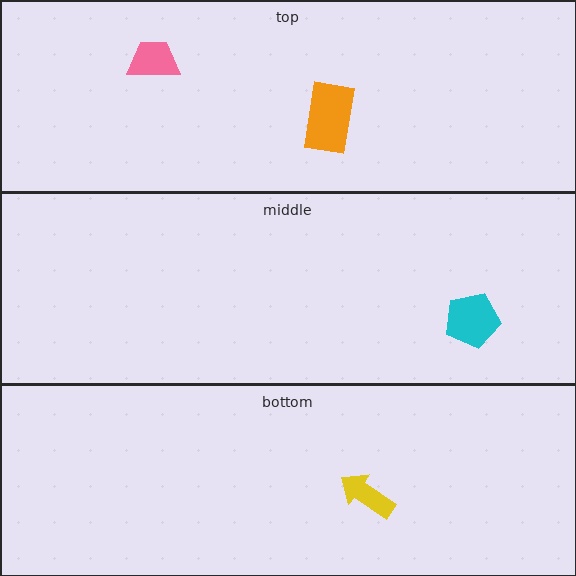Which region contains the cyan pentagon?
The middle region.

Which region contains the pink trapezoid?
The top region.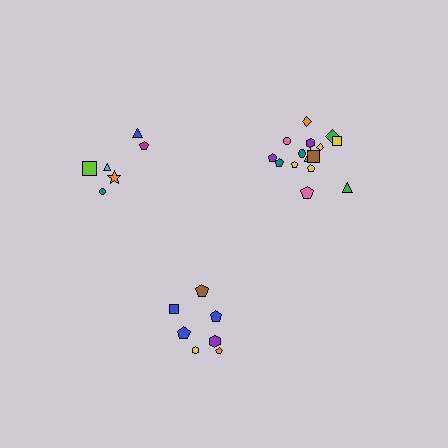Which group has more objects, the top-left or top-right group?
The top-right group.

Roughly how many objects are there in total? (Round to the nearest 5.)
Roughly 30 objects in total.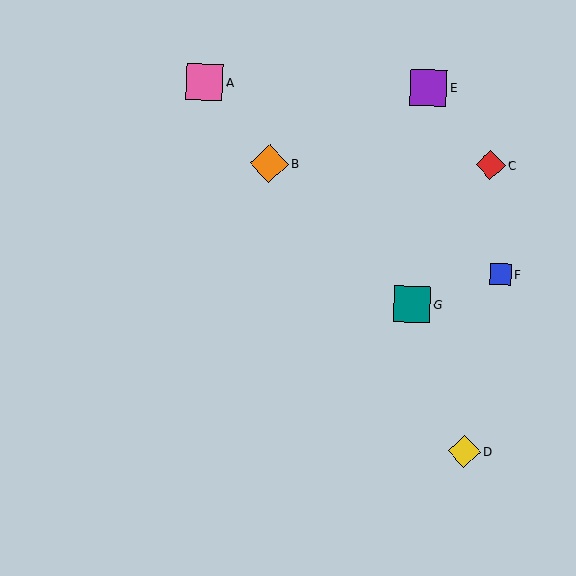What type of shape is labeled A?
Shape A is a pink square.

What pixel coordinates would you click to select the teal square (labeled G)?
Click at (412, 304) to select the teal square G.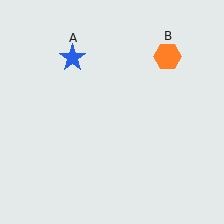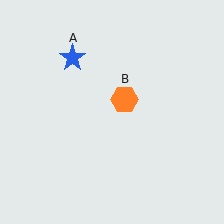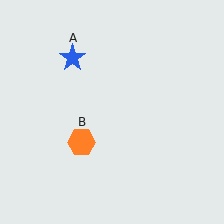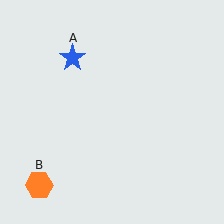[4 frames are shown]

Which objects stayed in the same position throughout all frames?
Blue star (object A) remained stationary.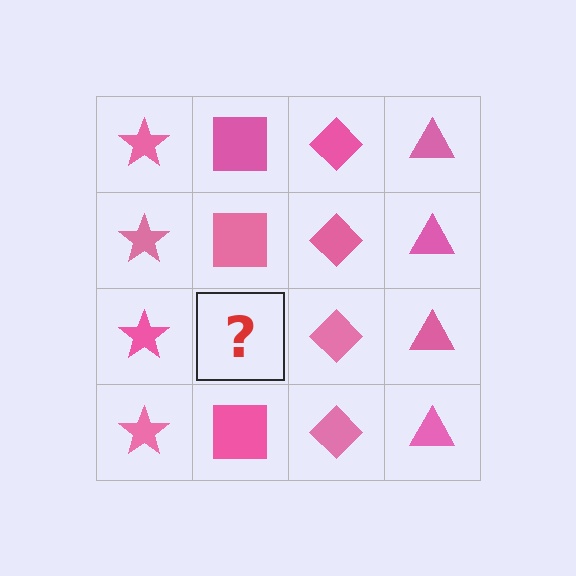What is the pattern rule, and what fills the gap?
The rule is that each column has a consistent shape. The gap should be filled with a pink square.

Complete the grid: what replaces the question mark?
The question mark should be replaced with a pink square.